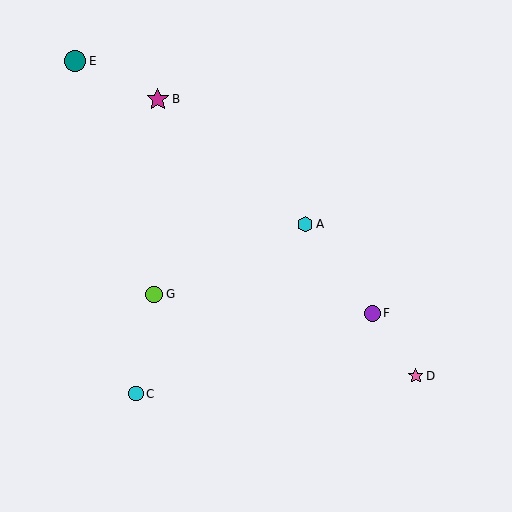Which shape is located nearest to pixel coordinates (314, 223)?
The cyan hexagon (labeled A) at (305, 224) is nearest to that location.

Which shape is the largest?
The magenta star (labeled B) is the largest.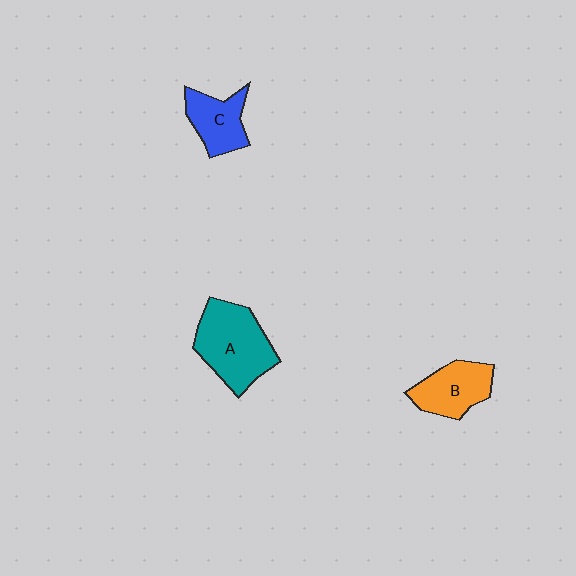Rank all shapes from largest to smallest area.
From largest to smallest: A (teal), B (orange), C (blue).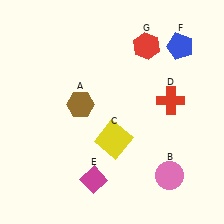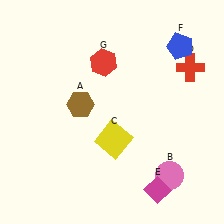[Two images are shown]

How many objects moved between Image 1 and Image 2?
3 objects moved between the two images.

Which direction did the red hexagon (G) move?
The red hexagon (G) moved left.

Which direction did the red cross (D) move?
The red cross (D) moved up.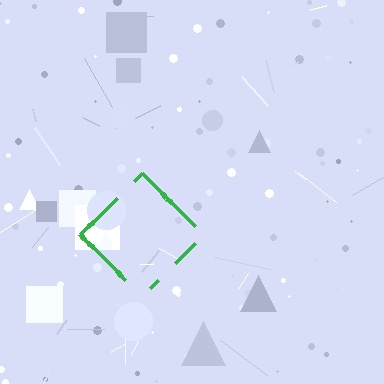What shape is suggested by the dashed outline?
The dashed outline suggests a diamond.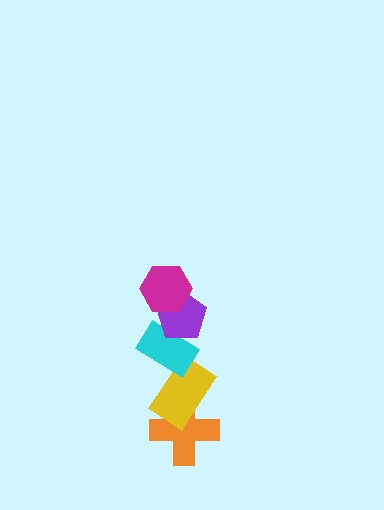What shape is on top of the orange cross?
The yellow rectangle is on top of the orange cross.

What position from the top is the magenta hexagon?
The magenta hexagon is 1st from the top.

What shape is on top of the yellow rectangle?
The cyan rectangle is on top of the yellow rectangle.